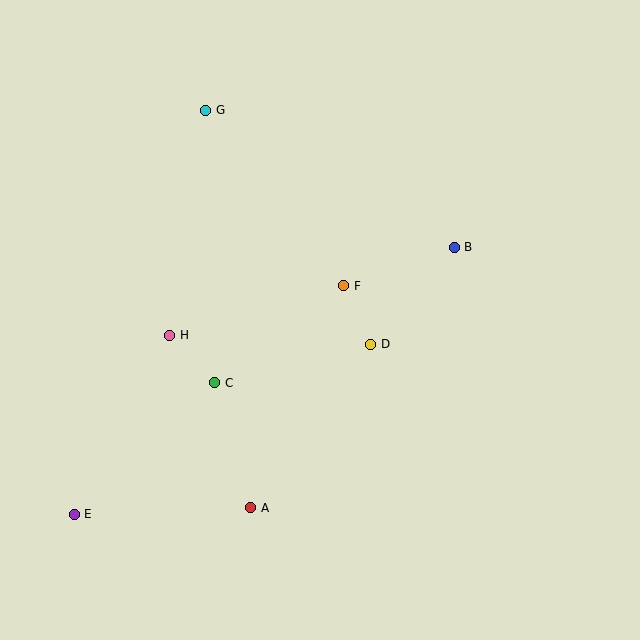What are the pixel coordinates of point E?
Point E is at (74, 514).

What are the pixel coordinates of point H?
Point H is at (170, 335).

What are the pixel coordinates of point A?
Point A is at (251, 508).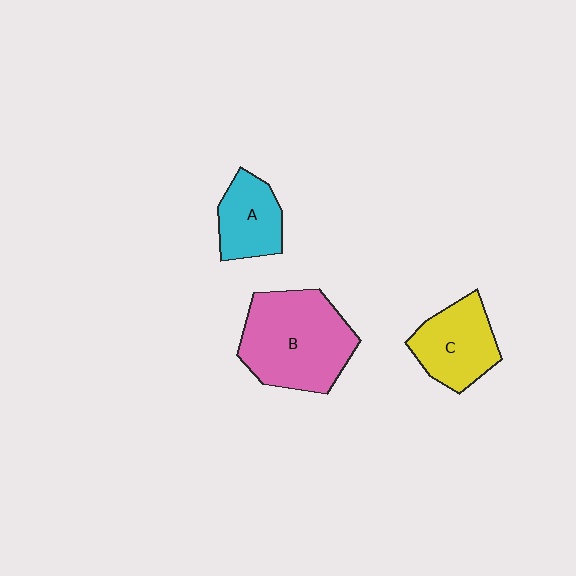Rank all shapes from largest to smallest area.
From largest to smallest: B (pink), C (yellow), A (cyan).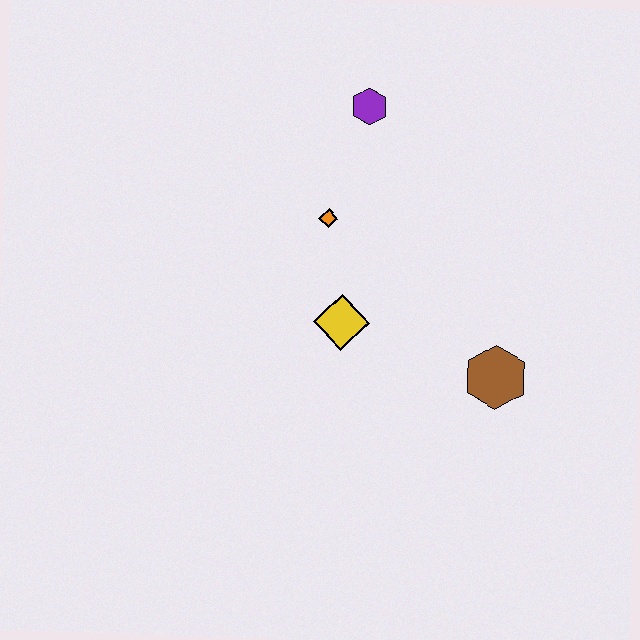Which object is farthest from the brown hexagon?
The purple hexagon is farthest from the brown hexagon.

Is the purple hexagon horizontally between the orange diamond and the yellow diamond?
No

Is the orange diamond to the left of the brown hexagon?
Yes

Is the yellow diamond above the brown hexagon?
Yes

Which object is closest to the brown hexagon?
The yellow diamond is closest to the brown hexagon.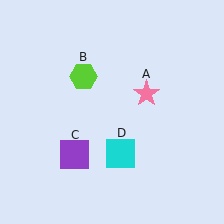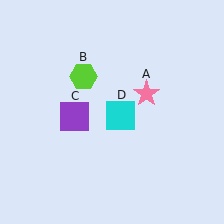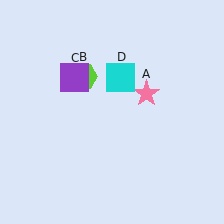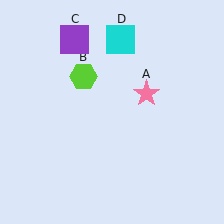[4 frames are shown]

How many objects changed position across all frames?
2 objects changed position: purple square (object C), cyan square (object D).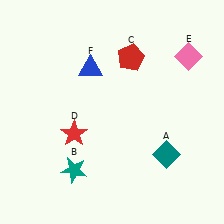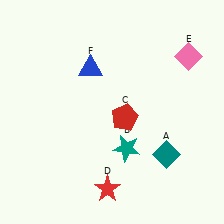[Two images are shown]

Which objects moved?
The objects that moved are: the teal star (B), the red pentagon (C), the red star (D).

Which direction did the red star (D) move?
The red star (D) moved down.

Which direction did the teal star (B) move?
The teal star (B) moved right.